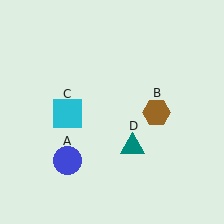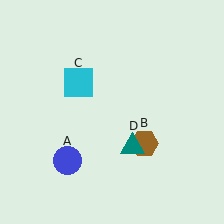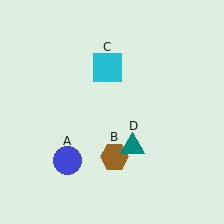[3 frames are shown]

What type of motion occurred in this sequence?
The brown hexagon (object B), cyan square (object C) rotated clockwise around the center of the scene.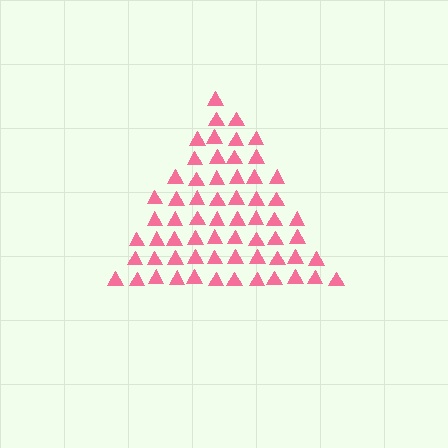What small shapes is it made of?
It is made of small triangles.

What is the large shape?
The large shape is a triangle.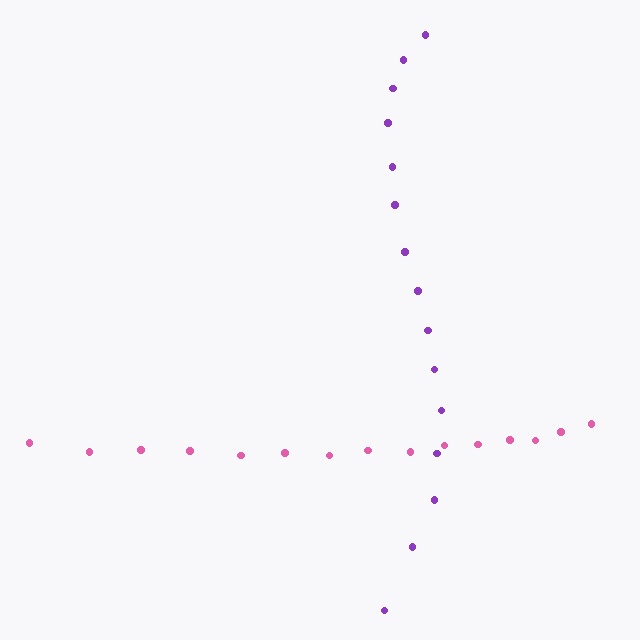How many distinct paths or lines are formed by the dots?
There are 2 distinct paths.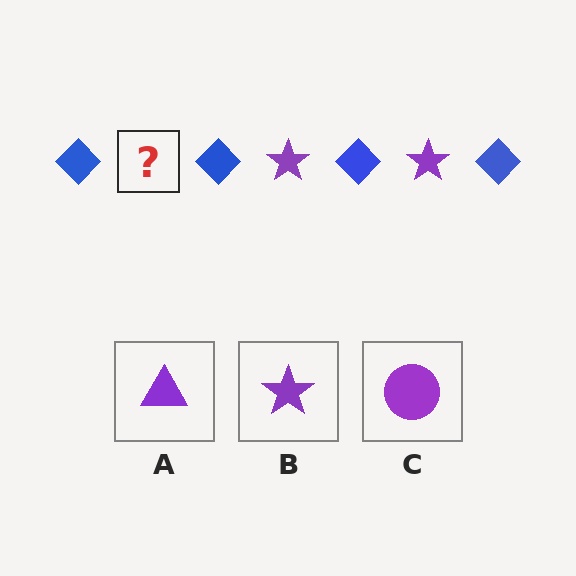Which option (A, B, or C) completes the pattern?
B.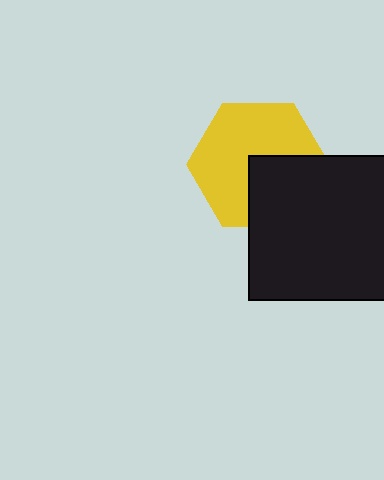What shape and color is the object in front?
The object in front is a black square.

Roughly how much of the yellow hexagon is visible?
About half of it is visible (roughly 64%).